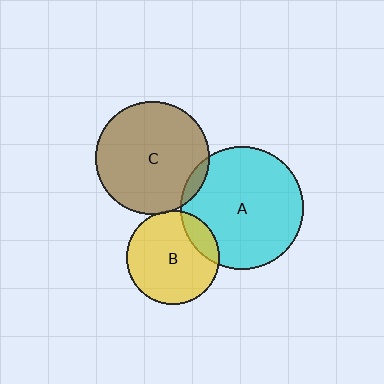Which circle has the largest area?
Circle A (cyan).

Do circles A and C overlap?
Yes.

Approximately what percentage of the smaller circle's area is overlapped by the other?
Approximately 5%.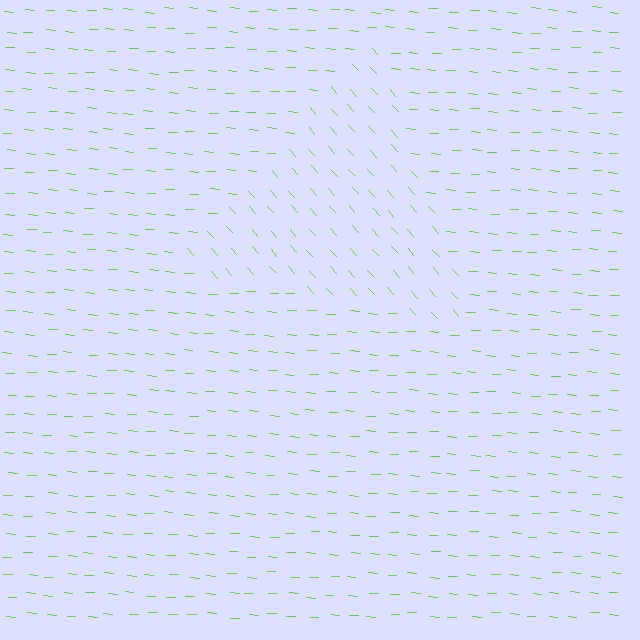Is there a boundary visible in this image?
Yes, there is a texture boundary formed by a change in line orientation.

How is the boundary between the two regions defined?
The boundary is defined purely by a change in line orientation (approximately 45 degrees difference). All lines are the same color and thickness.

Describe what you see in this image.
The image is filled with small lime line segments. A triangle region in the image has lines oriented differently from the surrounding lines, creating a visible texture boundary.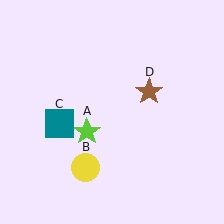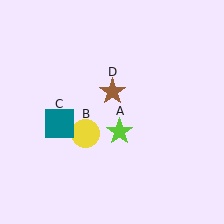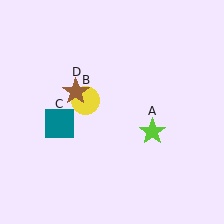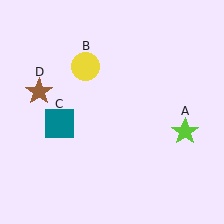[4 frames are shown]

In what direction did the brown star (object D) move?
The brown star (object D) moved left.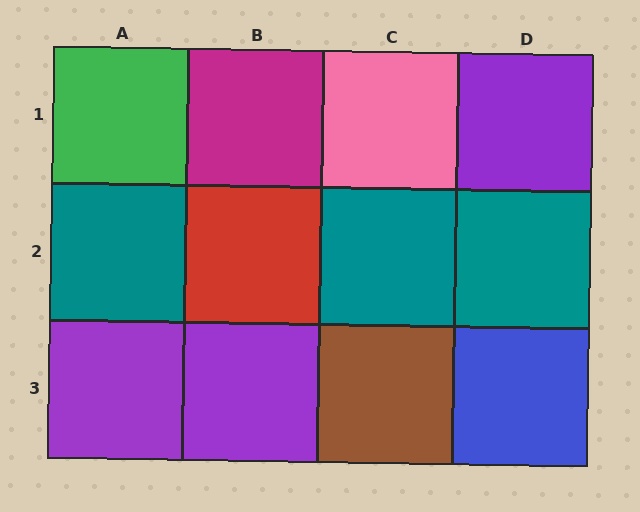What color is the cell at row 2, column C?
Teal.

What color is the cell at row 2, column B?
Red.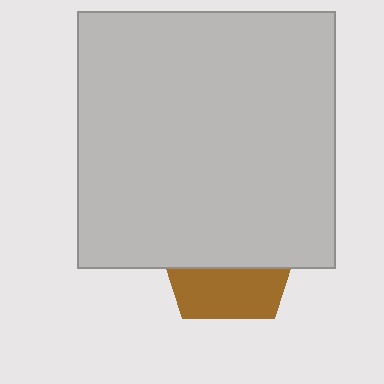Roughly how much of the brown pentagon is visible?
A small part of it is visible (roughly 37%).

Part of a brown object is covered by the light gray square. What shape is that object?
It is a pentagon.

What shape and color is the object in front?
The object in front is a light gray square.